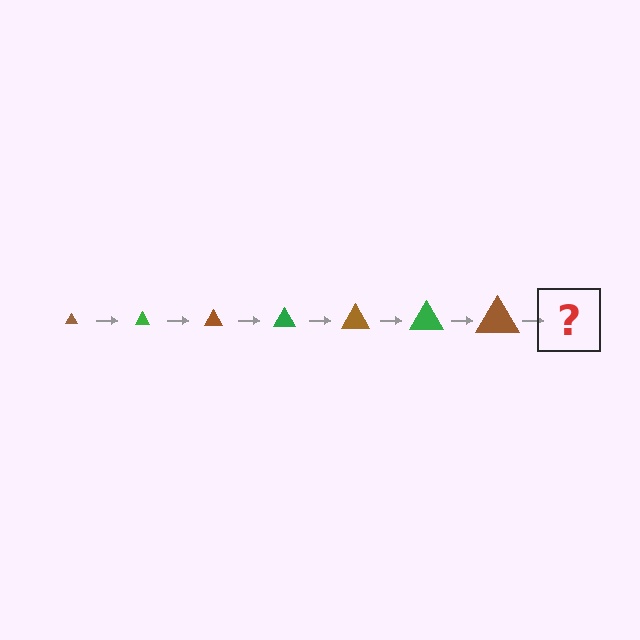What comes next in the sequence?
The next element should be a green triangle, larger than the previous one.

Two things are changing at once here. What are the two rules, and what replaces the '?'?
The two rules are that the triangle grows larger each step and the color cycles through brown and green. The '?' should be a green triangle, larger than the previous one.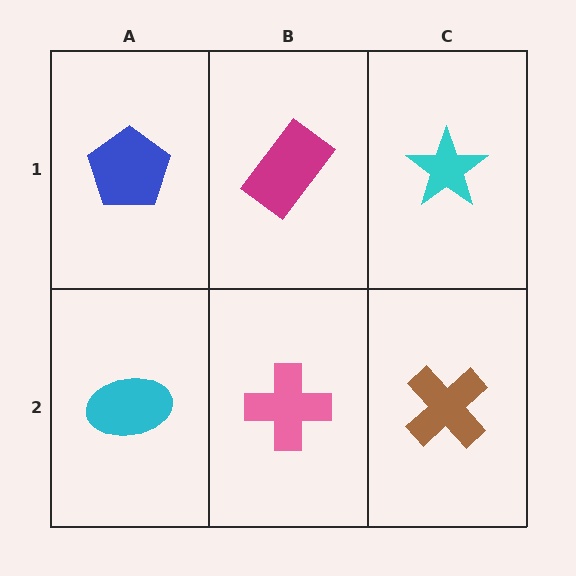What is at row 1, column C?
A cyan star.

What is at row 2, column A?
A cyan ellipse.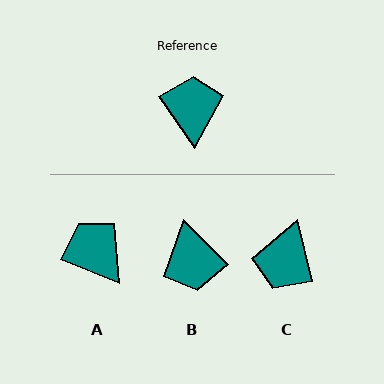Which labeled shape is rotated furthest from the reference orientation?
B, about 169 degrees away.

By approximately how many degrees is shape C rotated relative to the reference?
Approximately 160 degrees counter-clockwise.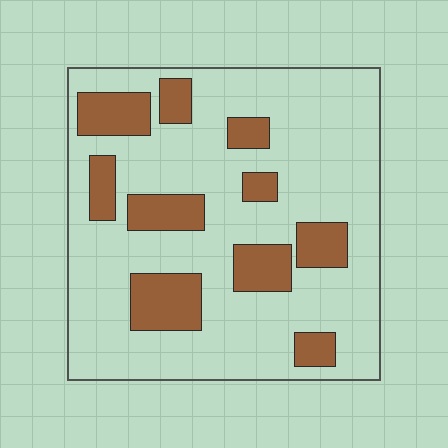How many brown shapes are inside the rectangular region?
10.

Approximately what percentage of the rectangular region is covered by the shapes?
Approximately 25%.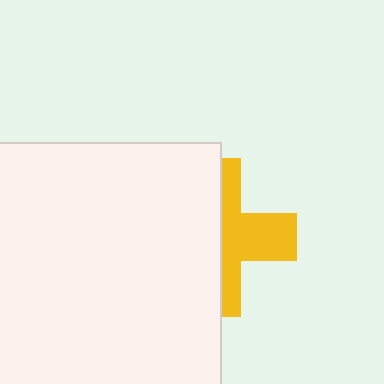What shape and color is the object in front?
The object in front is a white rectangle.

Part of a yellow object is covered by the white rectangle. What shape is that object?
It is a cross.